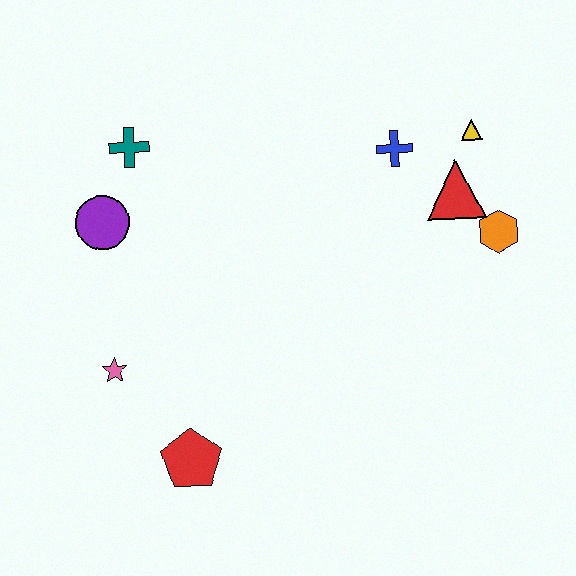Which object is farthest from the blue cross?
The red pentagon is farthest from the blue cross.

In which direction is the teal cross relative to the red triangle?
The teal cross is to the left of the red triangle.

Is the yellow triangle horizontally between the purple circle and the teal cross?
No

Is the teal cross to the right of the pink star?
Yes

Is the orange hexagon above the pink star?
Yes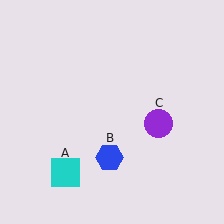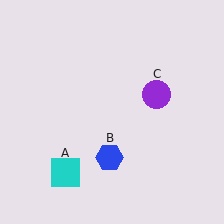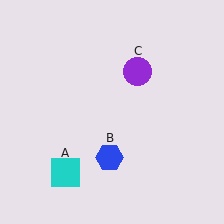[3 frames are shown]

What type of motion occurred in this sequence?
The purple circle (object C) rotated counterclockwise around the center of the scene.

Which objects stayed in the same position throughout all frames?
Cyan square (object A) and blue hexagon (object B) remained stationary.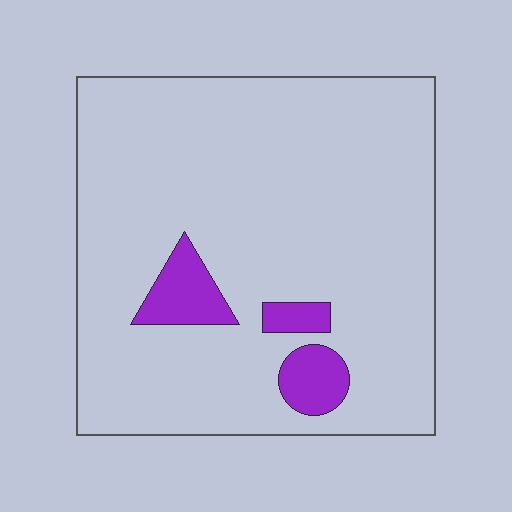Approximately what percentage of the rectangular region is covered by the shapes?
Approximately 10%.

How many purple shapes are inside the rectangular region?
3.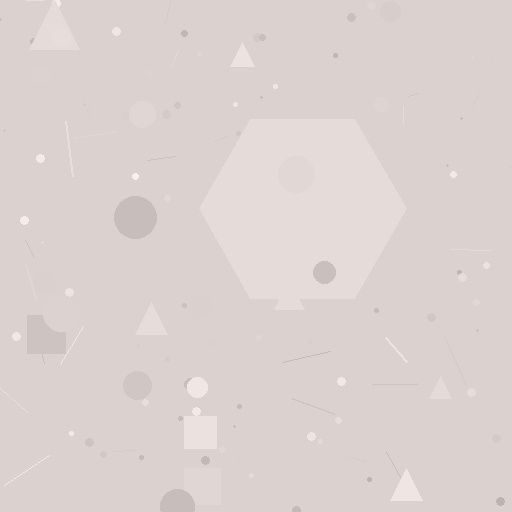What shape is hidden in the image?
A hexagon is hidden in the image.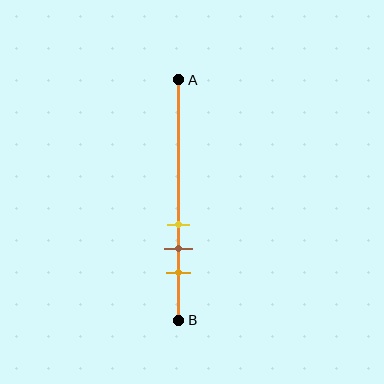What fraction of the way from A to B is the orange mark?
The orange mark is approximately 80% (0.8) of the way from A to B.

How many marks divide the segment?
There are 3 marks dividing the segment.